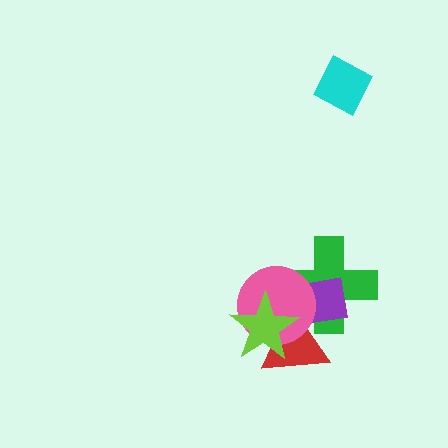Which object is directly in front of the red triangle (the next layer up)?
The green cross is directly in front of the red triangle.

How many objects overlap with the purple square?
3 objects overlap with the purple square.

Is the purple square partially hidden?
Yes, it is partially covered by another shape.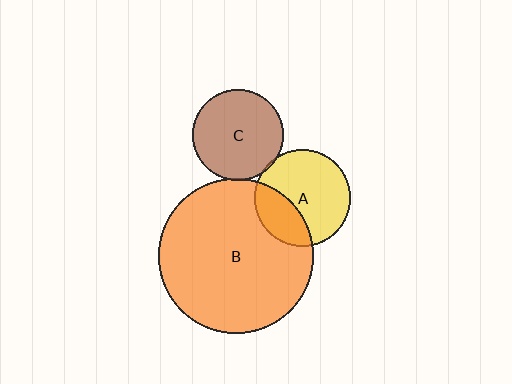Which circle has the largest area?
Circle B (orange).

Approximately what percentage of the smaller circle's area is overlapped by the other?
Approximately 5%.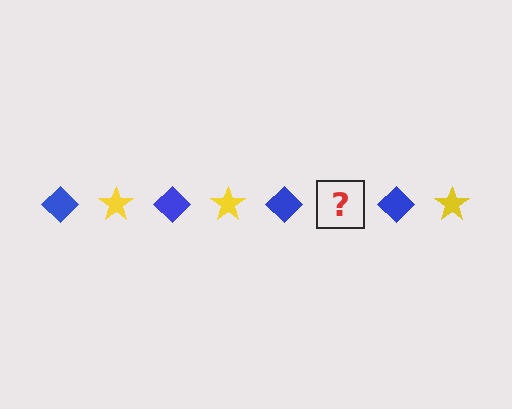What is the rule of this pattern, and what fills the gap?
The rule is that the pattern alternates between blue diamond and yellow star. The gap should be filled with a yellow star.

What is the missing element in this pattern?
The missing element is a yellow star.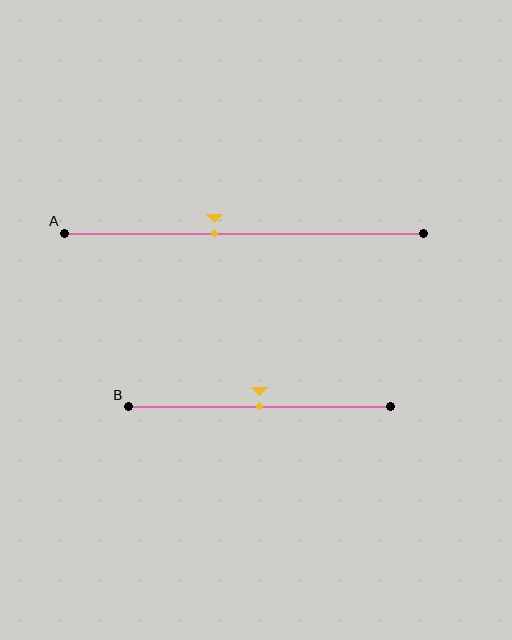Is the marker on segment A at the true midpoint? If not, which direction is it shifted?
No, the marker on segment A is shifted to the left by about 8% of the segment length.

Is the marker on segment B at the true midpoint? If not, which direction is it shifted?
Yes, the marker on segment B is at the true midpoint.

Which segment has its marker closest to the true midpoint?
Segment B has its marker closest to the true midpoint.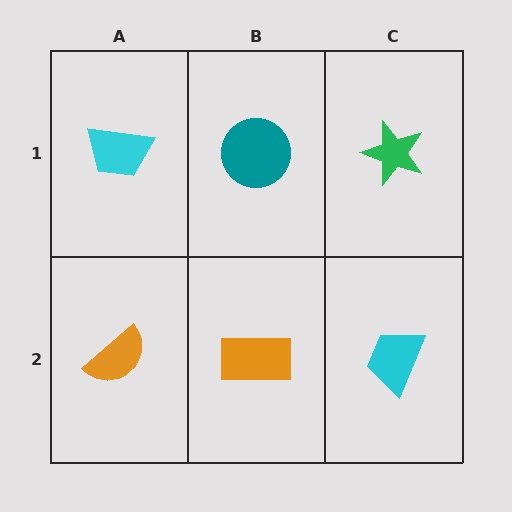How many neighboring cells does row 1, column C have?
2.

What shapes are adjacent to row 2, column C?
A green star (row 1, column C), an orange rectangle (row 2, column B).